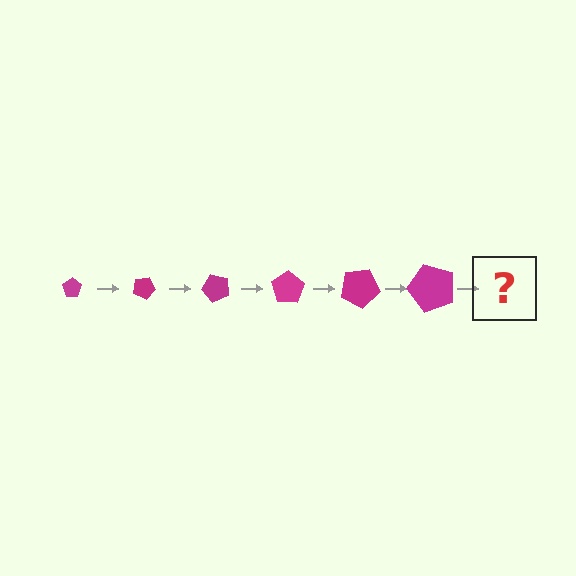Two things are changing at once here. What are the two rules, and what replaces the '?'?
The two rules are that the pentagon grows larger each step and it rotates 25 degrees each step. The '?' should be a pentagon, larger than the previous one and rotated 150 degrees from the start.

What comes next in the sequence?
The next element should be a pentagon, larger than the previous one and rotated 150 degrees from the start.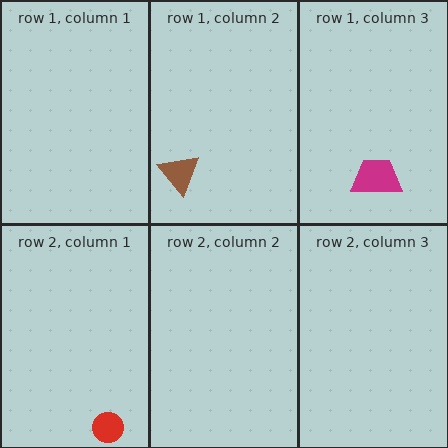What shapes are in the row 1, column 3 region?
The magenta trapezoid.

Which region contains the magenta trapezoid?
The row 1, column 3 region.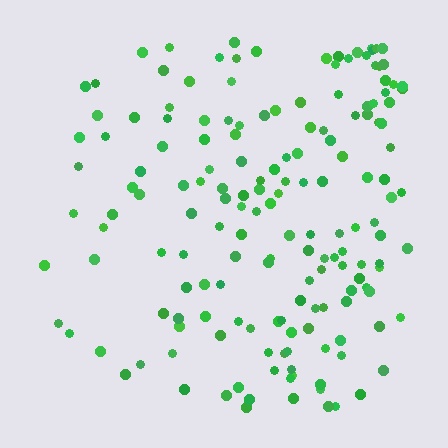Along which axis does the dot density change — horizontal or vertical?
Horizontal.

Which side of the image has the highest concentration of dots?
The right.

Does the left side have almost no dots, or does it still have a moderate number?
Still a moderate number, just noticeably fewer than the right.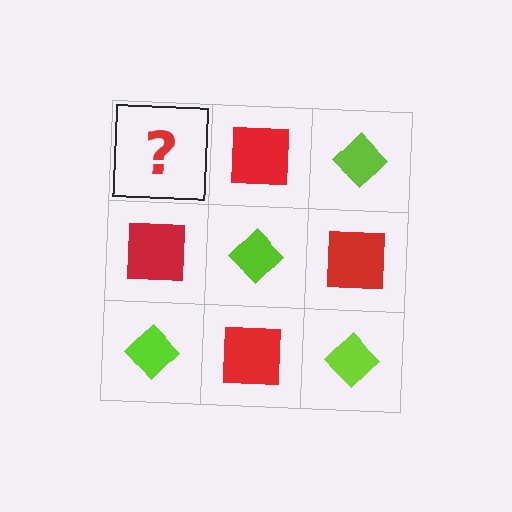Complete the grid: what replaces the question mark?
The question mark should be replaced with a lime diamond.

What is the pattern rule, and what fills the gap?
The rule is that it alternates lime diamond and red square in a checkerboard pattern. The gap should be filled with a lime diamond.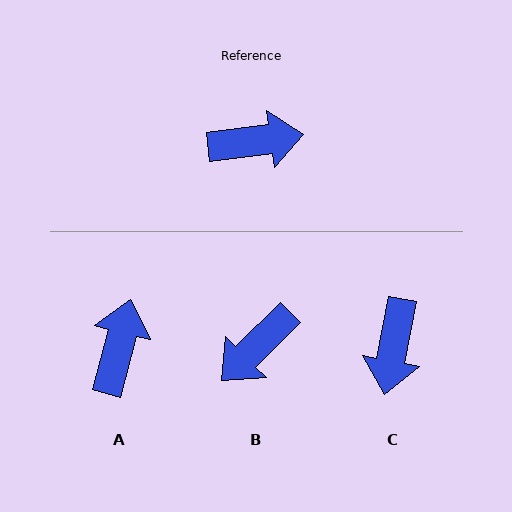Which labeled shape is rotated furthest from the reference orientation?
B, about 143 degrees away.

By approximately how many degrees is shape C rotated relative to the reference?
Approximately 108 degrees clockwise.